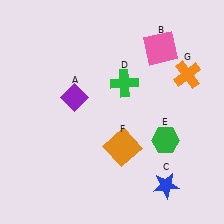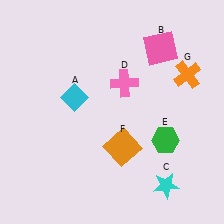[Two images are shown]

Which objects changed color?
A changed from purple to cyan. C changed from blue to cyan. D changed from green to pink.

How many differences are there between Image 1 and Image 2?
There are 3 differences between the two images.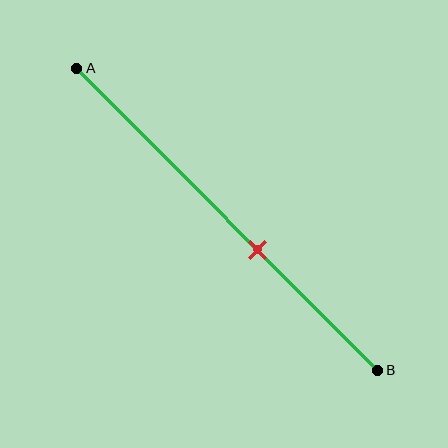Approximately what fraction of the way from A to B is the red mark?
The red mark is approximately 60% of the way from A to B.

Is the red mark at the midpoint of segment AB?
No, the mark is at about 60% from A, not at the 50% midpoint.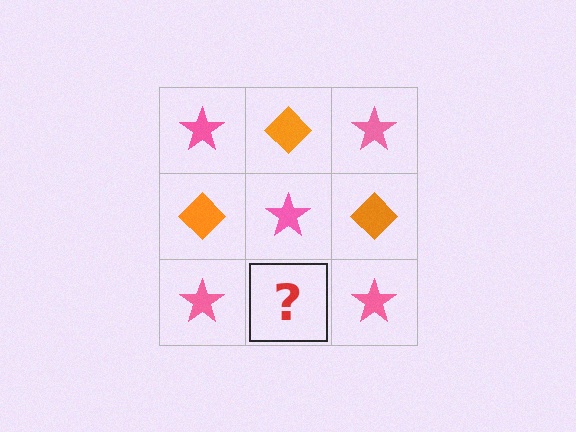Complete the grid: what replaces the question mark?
The question mark should be replaced with an orange diamond.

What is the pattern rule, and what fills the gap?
The rule is that it alternates pink star and orange diamond in a checkerboard pattern. The gap should be filled with an orange diamond.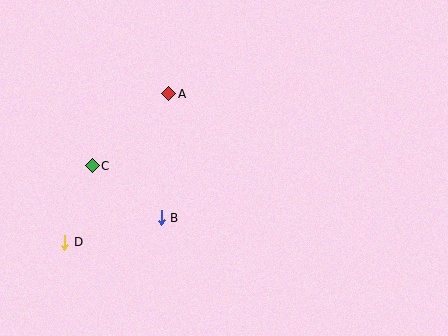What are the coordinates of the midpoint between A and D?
The midpoint between A and D is at (117, 168).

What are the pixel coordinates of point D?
Point D is at (65, 242).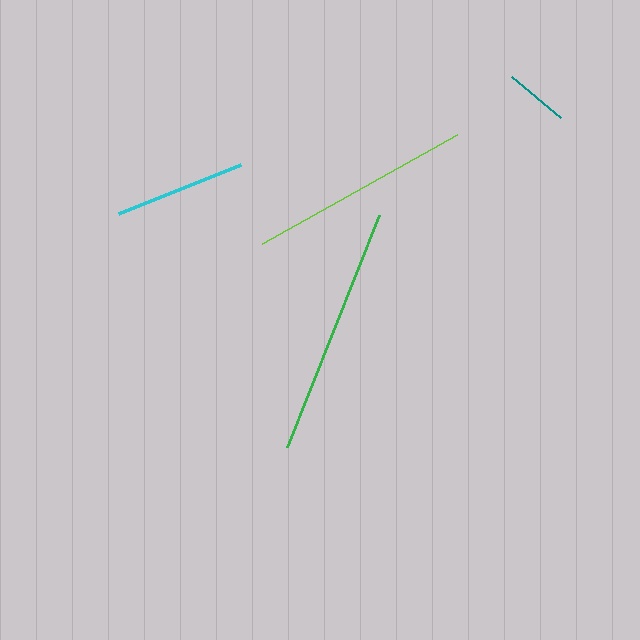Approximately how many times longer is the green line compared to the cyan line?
The green line is approximately 1.9 times the length of the cyan line.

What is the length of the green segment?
The green segment is approximately 249 pixels long.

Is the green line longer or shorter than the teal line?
The green line is longer than the teal line.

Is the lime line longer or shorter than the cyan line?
The lime line is longer than the cyan line.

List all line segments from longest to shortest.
From longest to shortest: green, lime, cyan, teal.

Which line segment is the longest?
The green line is the longest at approximately 249 pixels.